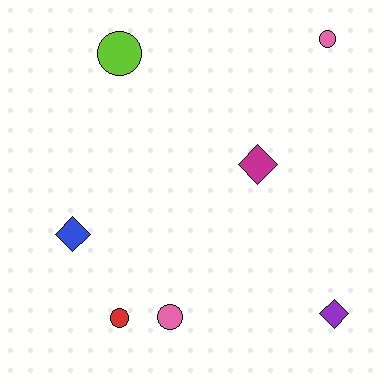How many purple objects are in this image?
There is 1 purple object.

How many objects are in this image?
There are 7 objects.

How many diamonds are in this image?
There are 3 diamonds.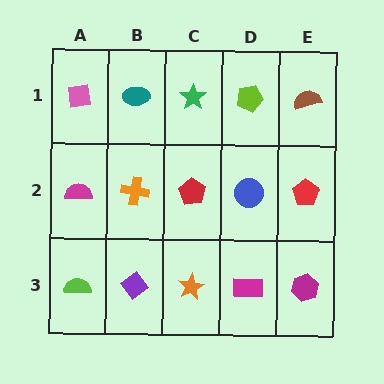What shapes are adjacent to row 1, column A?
A magenta semicircle (row 2, column A), a teal ellipse (row 1, column B).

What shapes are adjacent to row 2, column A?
A pink square (row 1, column A), a lime semicircle (row 3, column A), an orange cross (row 2, column B).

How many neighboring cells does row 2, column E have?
3.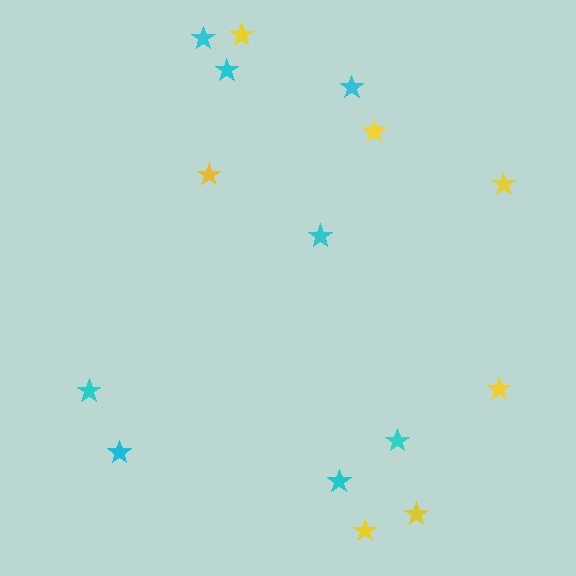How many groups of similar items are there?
There are 2 groups: one group of cyan stars (8) and one group of yellow stars (7).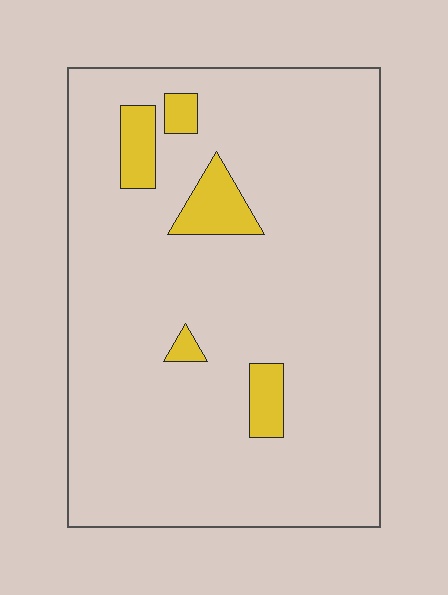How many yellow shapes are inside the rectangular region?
5.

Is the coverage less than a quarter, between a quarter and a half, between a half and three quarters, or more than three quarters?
Less than a quarter.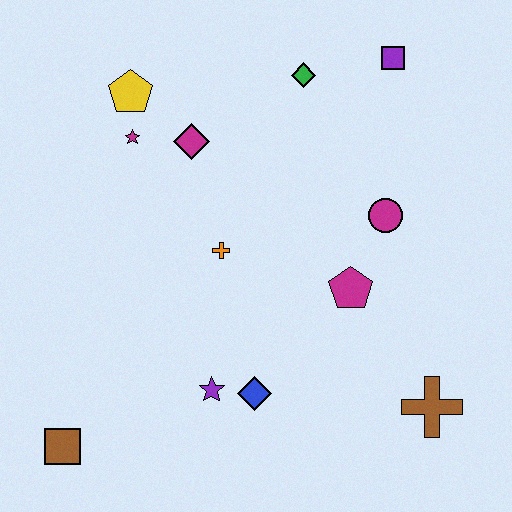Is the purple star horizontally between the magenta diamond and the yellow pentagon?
No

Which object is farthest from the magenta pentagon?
The brown square is farthest from the magenta pentagon.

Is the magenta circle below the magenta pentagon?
No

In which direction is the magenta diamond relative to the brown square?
The magenta diamond is above the brown square.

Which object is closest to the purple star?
The blue diamond is closest to the purple star.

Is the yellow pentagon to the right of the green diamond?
No